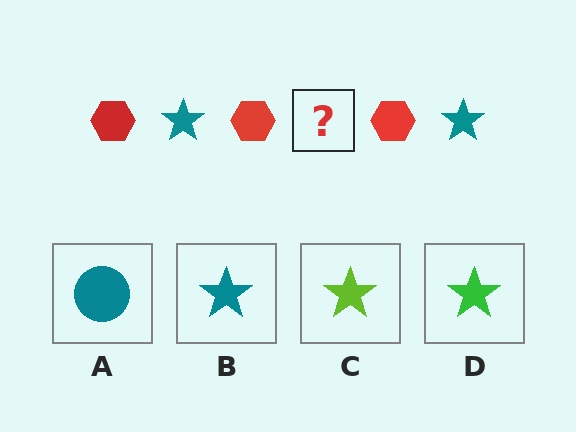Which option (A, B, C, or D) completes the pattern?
B.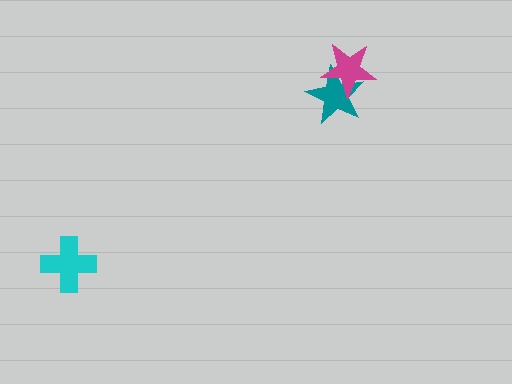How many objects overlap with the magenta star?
1 object overlaps with the magenta star.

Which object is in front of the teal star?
The magenta star is in front of the teal star.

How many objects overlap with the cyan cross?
0 objects overlap with the cyan cross.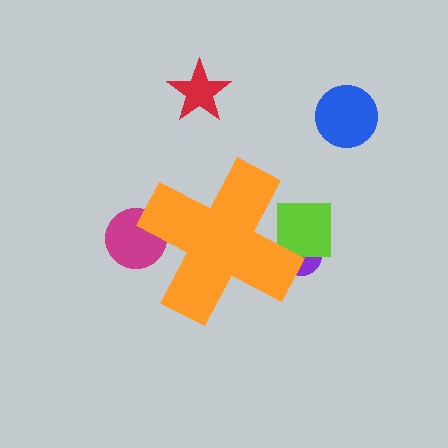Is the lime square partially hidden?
Yes, the lime square is partially hidden behind the orange cross.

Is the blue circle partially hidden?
No, the blue circle is fully visible.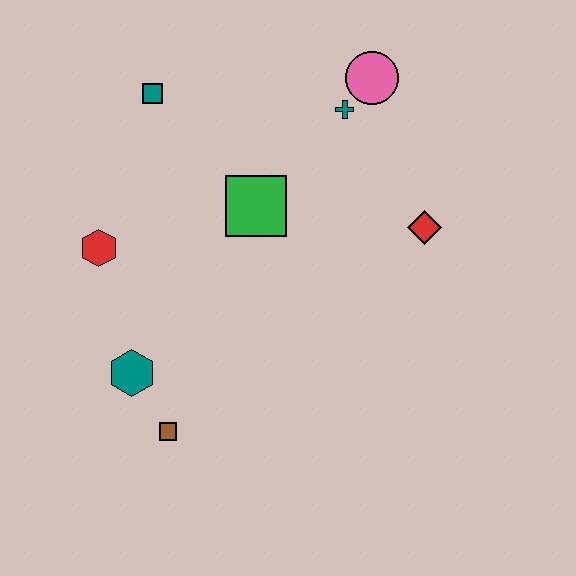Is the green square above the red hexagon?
Yes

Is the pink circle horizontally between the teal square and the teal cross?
No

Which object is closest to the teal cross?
The pink circle is closest to the teal cross.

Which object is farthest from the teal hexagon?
The pink circle is farthest from the teal hexagon.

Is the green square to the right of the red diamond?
No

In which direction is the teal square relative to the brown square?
The teal square is above the brown square.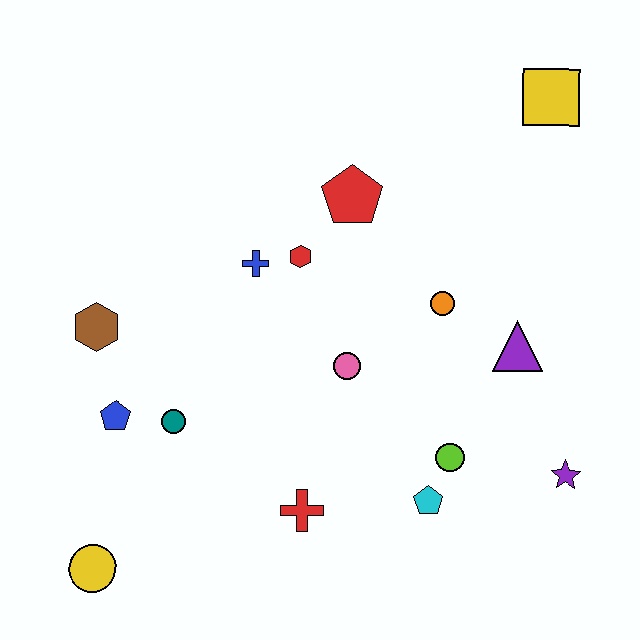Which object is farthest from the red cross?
The yellow square is farthest from the red cross.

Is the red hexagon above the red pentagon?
No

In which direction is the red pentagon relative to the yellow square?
The red pentagon is to the left of the yellow square.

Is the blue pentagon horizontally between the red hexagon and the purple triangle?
No